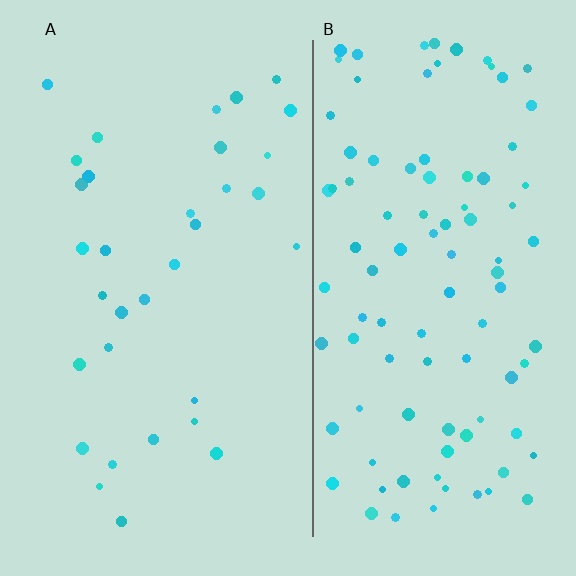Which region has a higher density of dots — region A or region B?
B (the right).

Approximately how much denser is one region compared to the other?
Approximately 3.0× — region B over region A.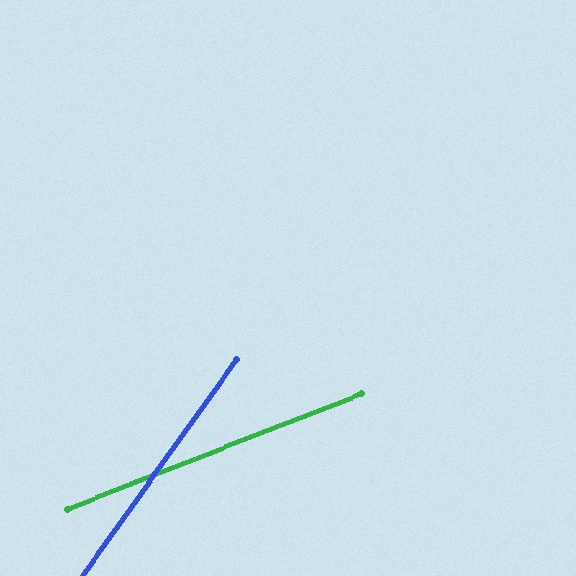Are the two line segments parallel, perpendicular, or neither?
Neither parallel nor perpendicular — they differ by about 33°.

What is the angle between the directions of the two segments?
Approximately 33 degrees.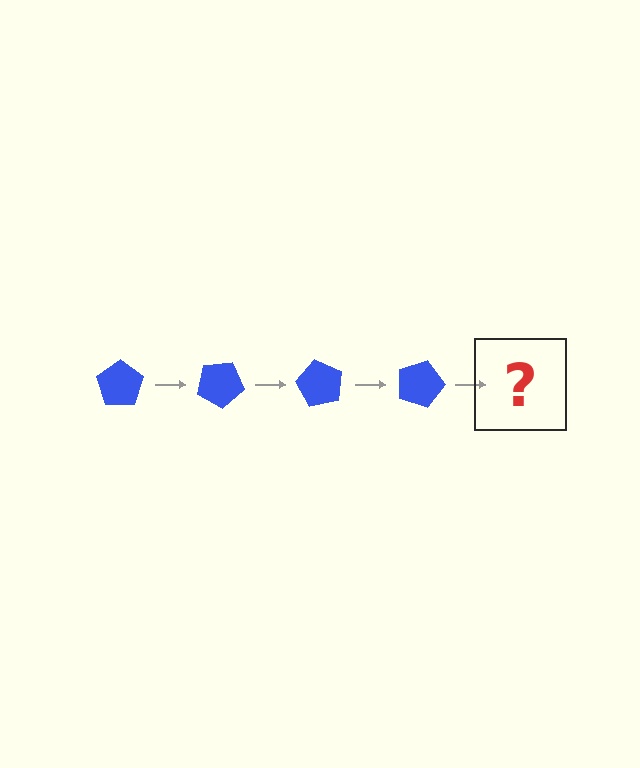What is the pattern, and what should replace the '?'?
The pattern is that the pentagon rotates 30 degrees each step. The '?' should be a blue pentagon rotated 120 degrees.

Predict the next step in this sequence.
The next step is a blue pentagon rotated 120 degrees.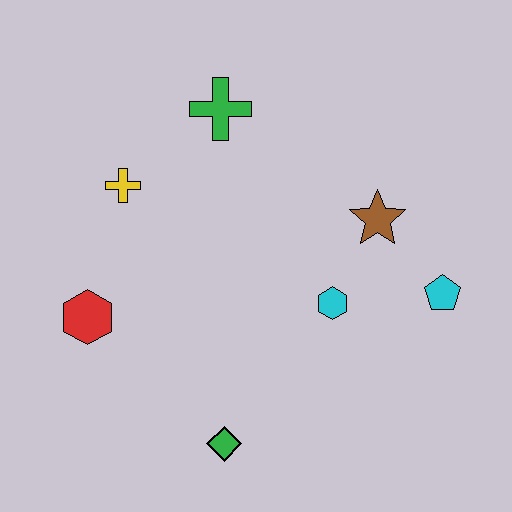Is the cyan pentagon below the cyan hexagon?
No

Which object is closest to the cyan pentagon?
The brown star is closest to the cyan pentagon.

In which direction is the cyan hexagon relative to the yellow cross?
The cyan hexagon is to the right of the yellow cross.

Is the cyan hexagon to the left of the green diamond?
No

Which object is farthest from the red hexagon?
The cyan pentagon is farthest from the red hexagon.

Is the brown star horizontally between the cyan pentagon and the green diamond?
Yes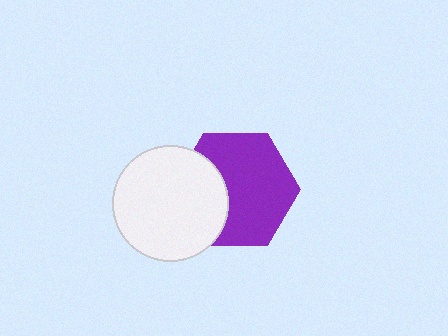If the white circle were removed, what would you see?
You would see the complete purple hexagon.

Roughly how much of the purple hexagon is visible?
Most of it is visible (roughly 68%).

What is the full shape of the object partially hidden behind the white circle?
The partially hidden object is a purple hexagon.